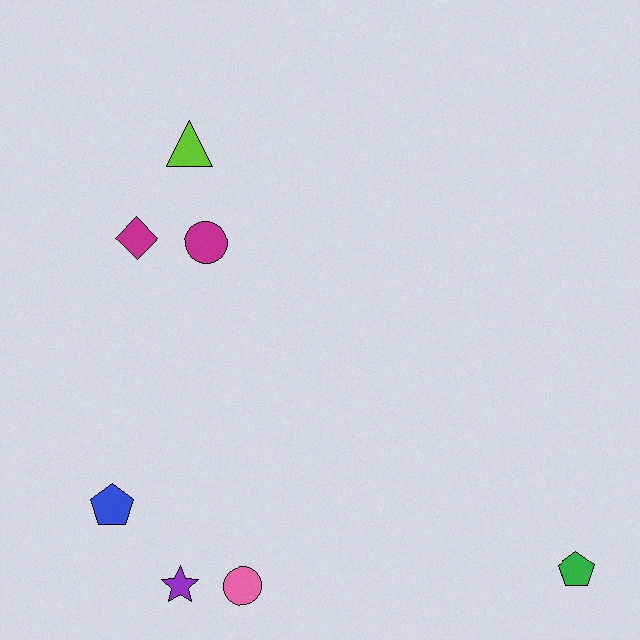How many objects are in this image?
There are 7 objects.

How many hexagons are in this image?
There are no hexagons.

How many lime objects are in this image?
There is 1 lime object.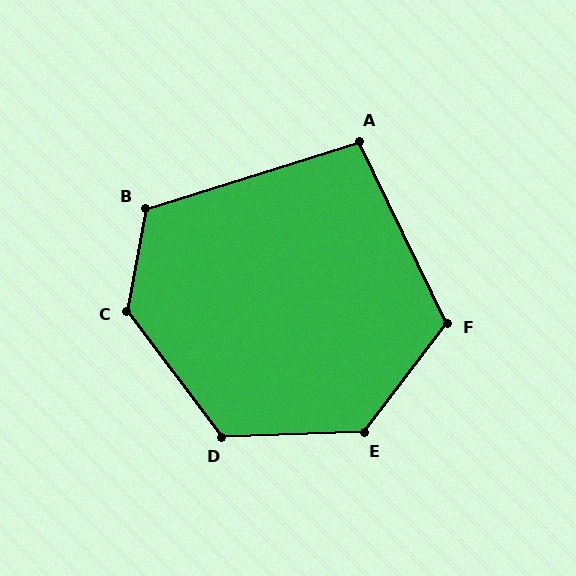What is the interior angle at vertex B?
Approximately 118 degrees (obtuse).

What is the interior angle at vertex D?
Approximately 125 degrees (obtuse).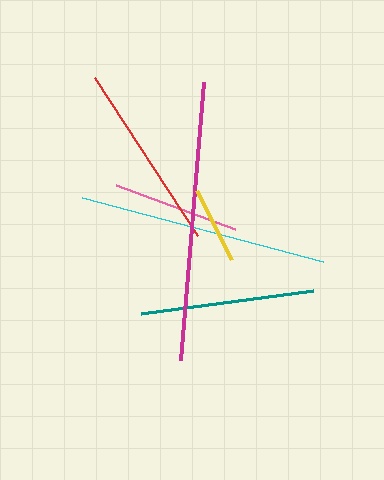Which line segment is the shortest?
The yellow line is the shortest at approximately 77 pixels.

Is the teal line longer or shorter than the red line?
The red line is longer than the teal line.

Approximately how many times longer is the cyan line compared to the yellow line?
The cyan line is approximately 3.2 times the length of the yellow line.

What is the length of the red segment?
The red segment is approximately 188 pixels long.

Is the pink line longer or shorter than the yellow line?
The pink line is longer than the yellow line.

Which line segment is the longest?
The magenta line is the longest at approximately 279 pixels.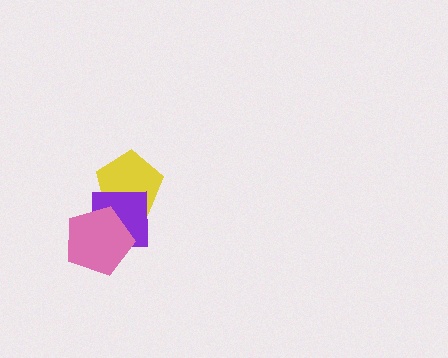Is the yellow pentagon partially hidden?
Yes, it is partially covered by another shape.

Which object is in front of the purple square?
The pink pentagon is in front of the purple square.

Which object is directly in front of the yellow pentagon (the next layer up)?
The purple square is directly in front of the yellow pentagon.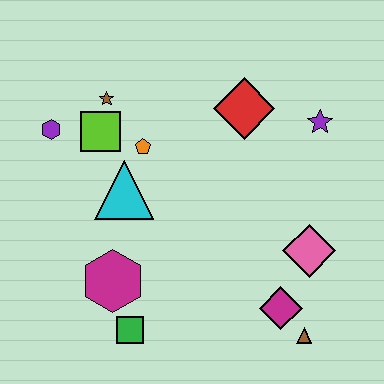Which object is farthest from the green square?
The purple star is farthest from the green square.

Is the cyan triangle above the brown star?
No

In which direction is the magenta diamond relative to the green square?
The magenta diamond is to the right of the green square.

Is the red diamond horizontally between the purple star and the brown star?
Yes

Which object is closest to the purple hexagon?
The lime square is closest to the purple hexagon.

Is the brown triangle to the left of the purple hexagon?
No